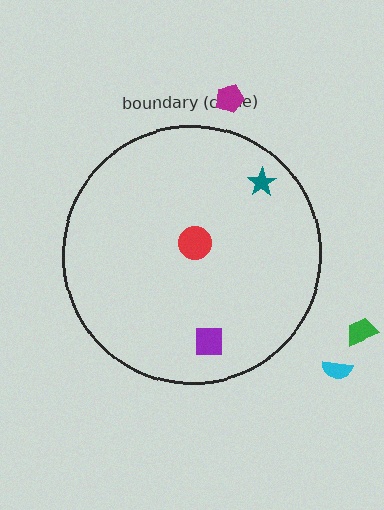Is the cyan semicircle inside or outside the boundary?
Outside.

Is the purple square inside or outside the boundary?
Inside.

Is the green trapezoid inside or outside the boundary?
Outside.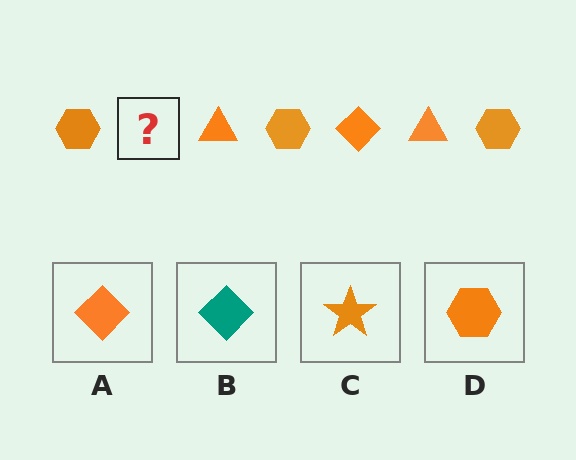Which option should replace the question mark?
Option A.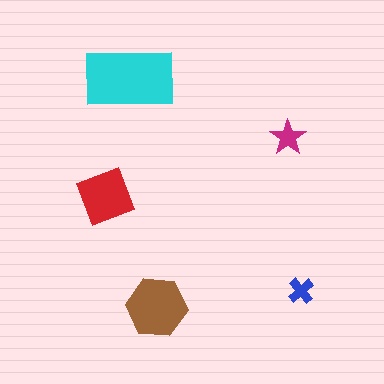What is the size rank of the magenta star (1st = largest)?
4th.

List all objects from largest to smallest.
The cyan rectangle, the brown hexagon, the red diamond, the magenta star, the blue cross.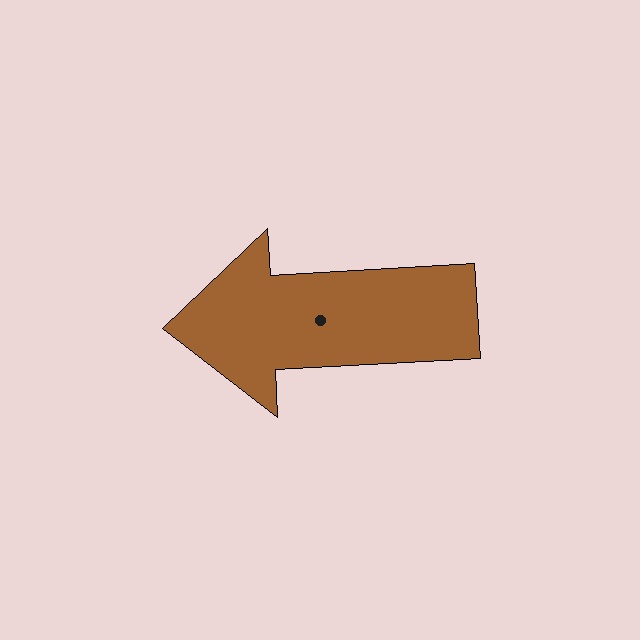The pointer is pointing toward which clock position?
Roughly 9 o'clock.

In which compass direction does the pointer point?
West.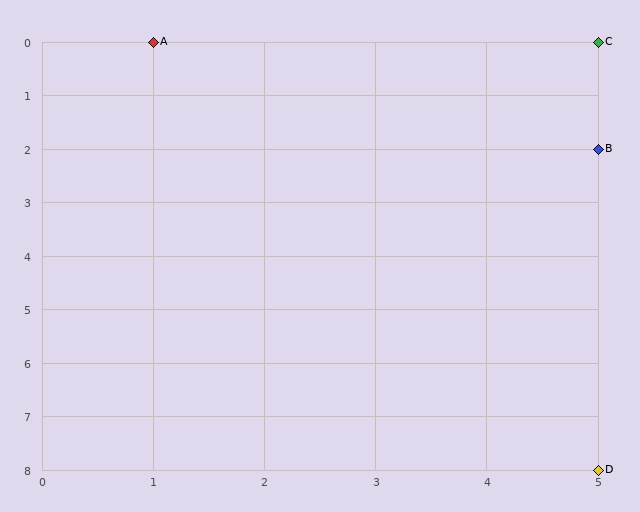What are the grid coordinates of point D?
Point D is at grid coordinates (5, 8).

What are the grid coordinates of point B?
Point B is at grid coordinates (5, 2).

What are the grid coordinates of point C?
Point C is at grid coordinates (5, 0).